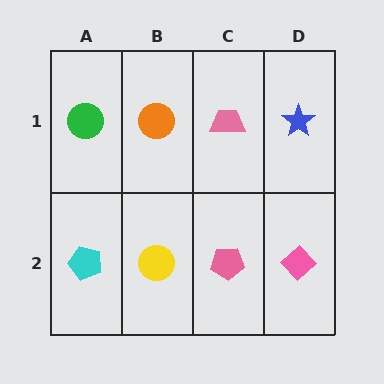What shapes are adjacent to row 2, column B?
An orange circle (row 1, column B), a cyan pentagon (row 2, column A), a pink pentagon (row 2, column C).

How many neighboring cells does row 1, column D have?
2.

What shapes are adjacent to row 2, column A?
A green circle (row 1, column A), a yellow circle (row 2, column B).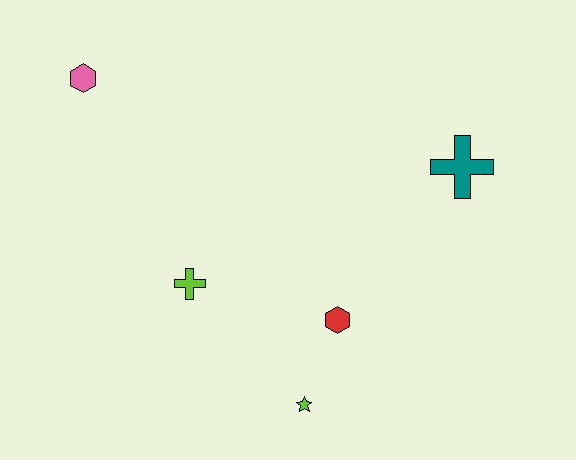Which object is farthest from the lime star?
The pink hexagon is farthest from the lime star.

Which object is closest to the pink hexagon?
The lime cross is closest to the pink hexagon.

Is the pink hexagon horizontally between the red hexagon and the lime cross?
No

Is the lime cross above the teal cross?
No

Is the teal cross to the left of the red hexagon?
No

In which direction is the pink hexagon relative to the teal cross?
The pink hexagon is to the left of the teal cross.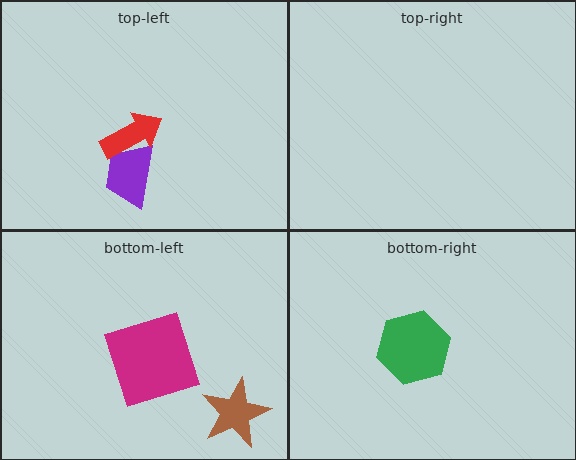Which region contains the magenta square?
The bottom-left region.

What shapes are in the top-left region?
The purple trapezoid, the red arrow.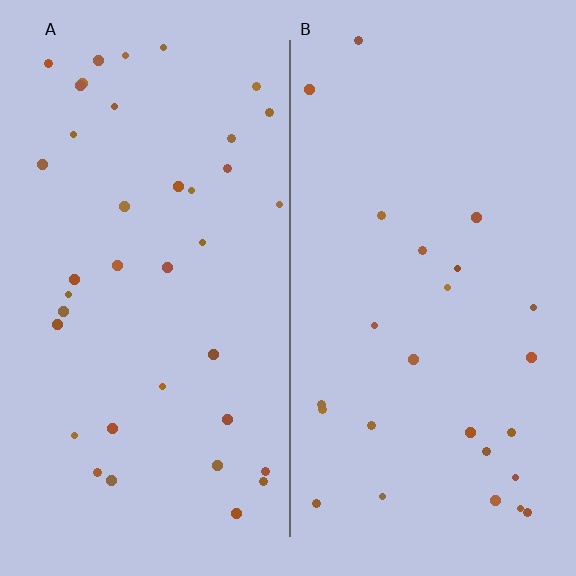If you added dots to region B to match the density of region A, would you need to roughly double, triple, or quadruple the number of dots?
Approximately double.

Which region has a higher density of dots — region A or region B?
A (the left).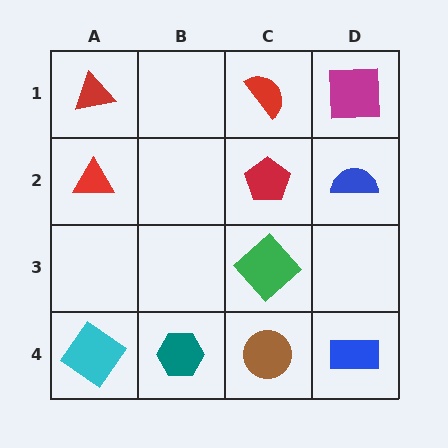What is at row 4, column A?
A cyan diamond.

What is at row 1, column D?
A magenta square.